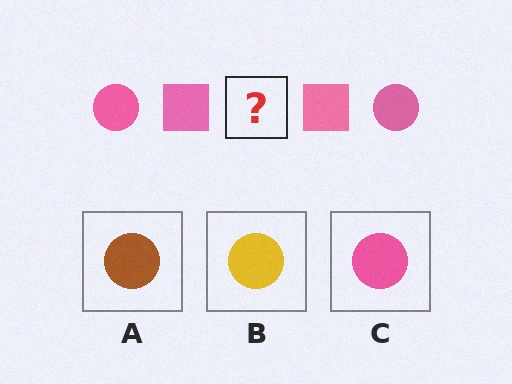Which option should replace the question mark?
Option C.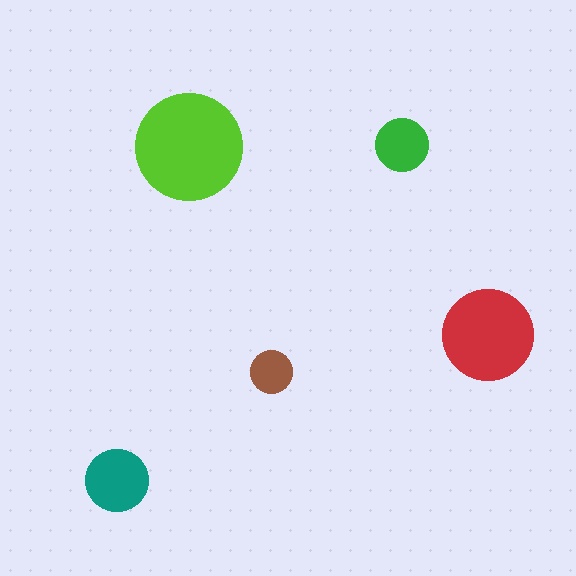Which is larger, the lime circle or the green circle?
The lime one.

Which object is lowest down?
The teal circle is bottommost.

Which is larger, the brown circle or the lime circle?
The lime one.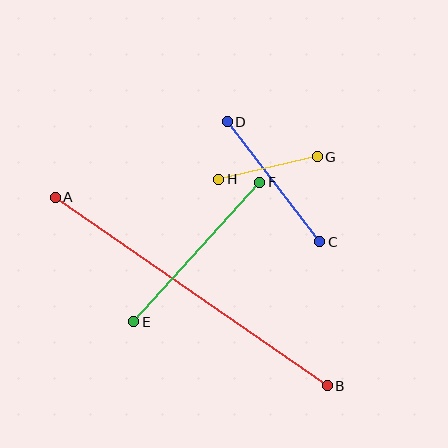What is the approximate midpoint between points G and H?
The midpoint is at approximately (268, 168) pixels.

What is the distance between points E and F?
The distance is approximately 189 pixels.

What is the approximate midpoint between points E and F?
The midpoint is at approximately (197, 252) pixels.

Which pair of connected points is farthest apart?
Points A and B are farthest apart.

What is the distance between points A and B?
The distance is approximately 331 pixels.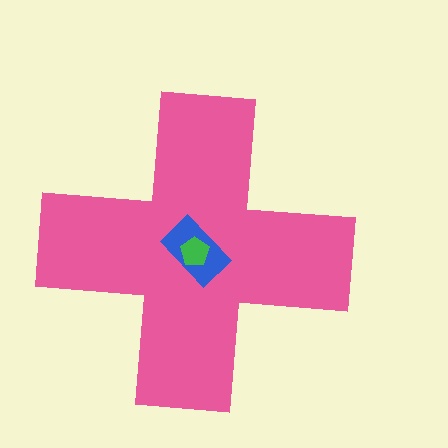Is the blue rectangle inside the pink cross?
Yes.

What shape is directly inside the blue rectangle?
The green pentagon.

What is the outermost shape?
The pink cross.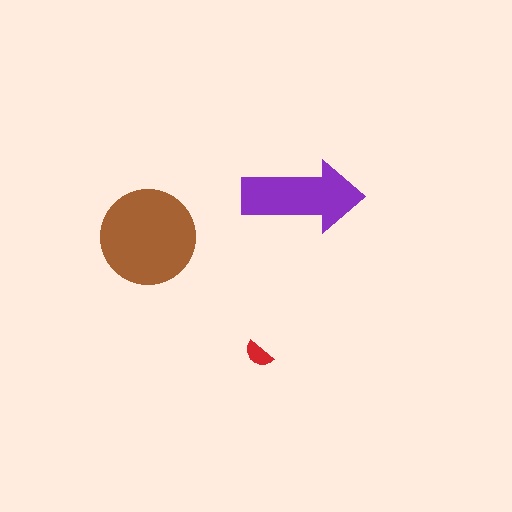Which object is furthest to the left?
The brown circle is leftmost.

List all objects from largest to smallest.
The brown circle, the purple arrow, the red semicircle.